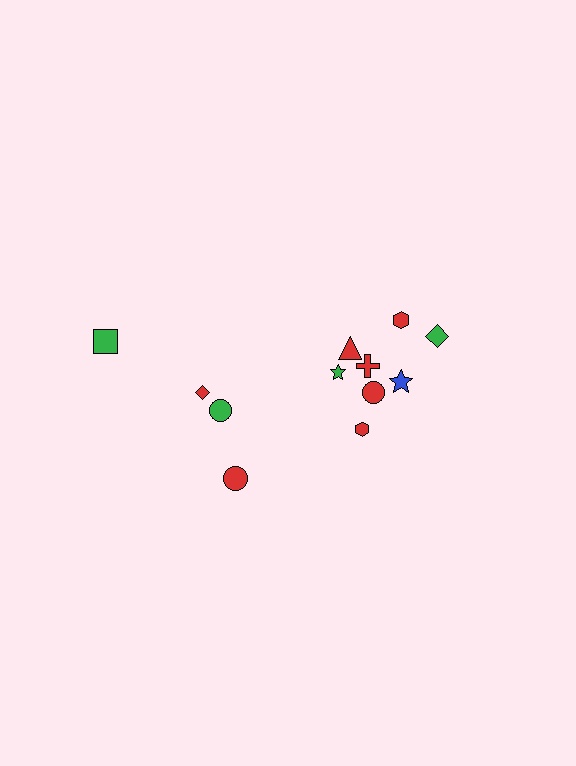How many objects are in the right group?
There are 8 objects.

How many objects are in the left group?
There are 4 objects.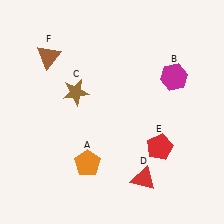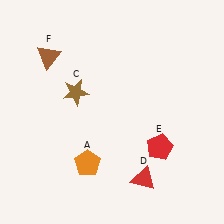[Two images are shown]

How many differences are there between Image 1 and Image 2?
There is 1 difference between the two images.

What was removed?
The magenta hexagon (B) was removed in Image 2.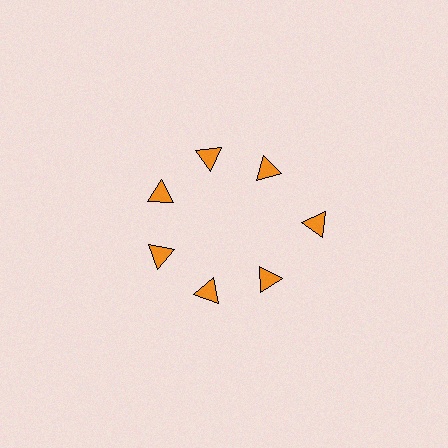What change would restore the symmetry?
The symmetry would be restored by moving it inward, back onto the ring so that all 7 triangles sit at equal angles and equal distance from the center.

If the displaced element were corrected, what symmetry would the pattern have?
It would have 7-fold rotational symmetry — the pattern would map onto itself every 51 degrees.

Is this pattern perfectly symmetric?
No. The 7 orange triangles are arranged in a ring, but one element near the 3 o'clock position is pushed outward from the center, breaking the 7-fold rotational symmetry.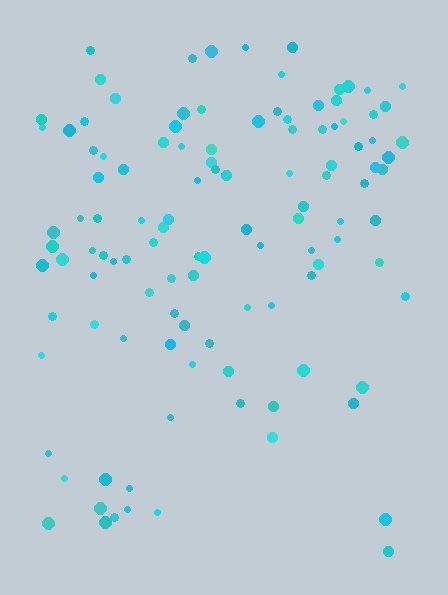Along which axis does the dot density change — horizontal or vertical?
Vertical.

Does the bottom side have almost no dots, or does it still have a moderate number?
Still a moderate number, just noticeably fewer than the top.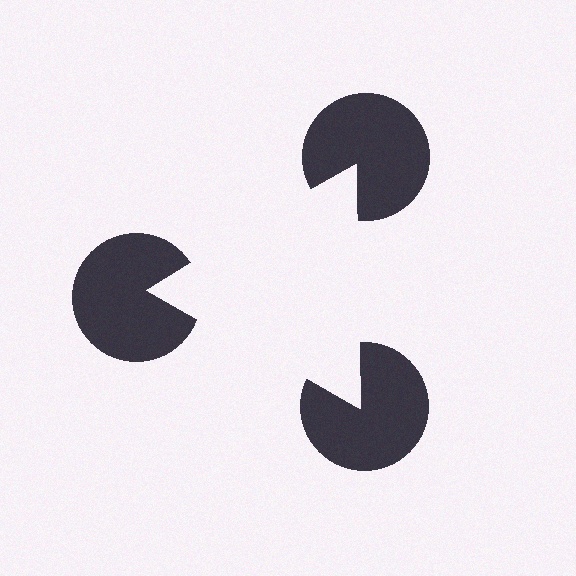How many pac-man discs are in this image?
There are 3 — one at each vertex of the illusory triangle.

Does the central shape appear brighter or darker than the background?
It typically appears slightly brighter than the background, even though no actual brightness change is drawn.